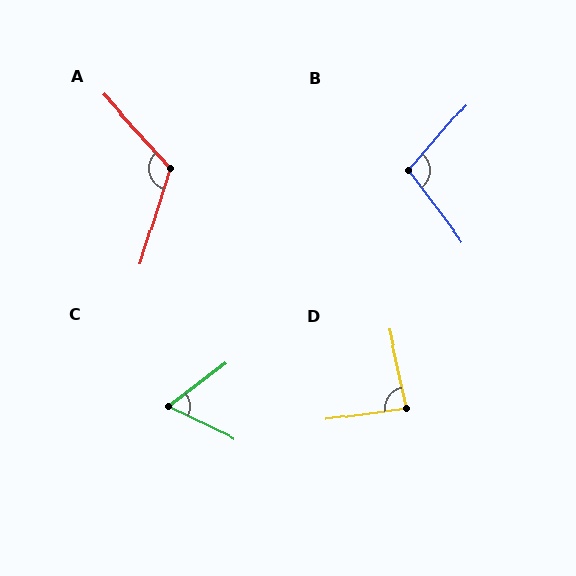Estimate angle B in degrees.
Approximately 102 degrees.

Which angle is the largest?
A, at approximately 121 degrees.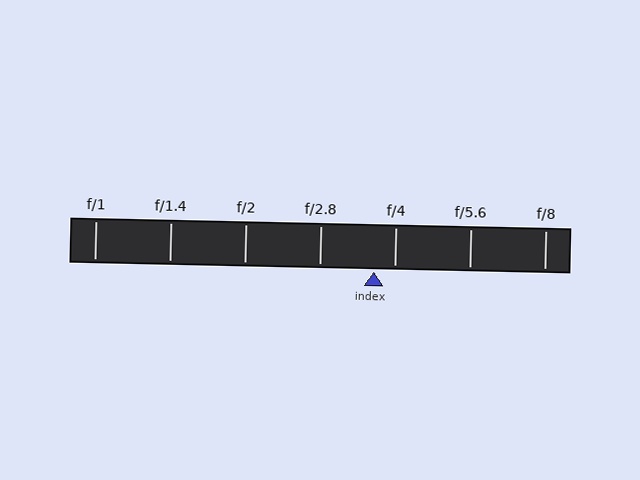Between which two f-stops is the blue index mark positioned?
The index mark is between f/2.8 and f/4.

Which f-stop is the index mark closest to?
The index mark is closest to f/4.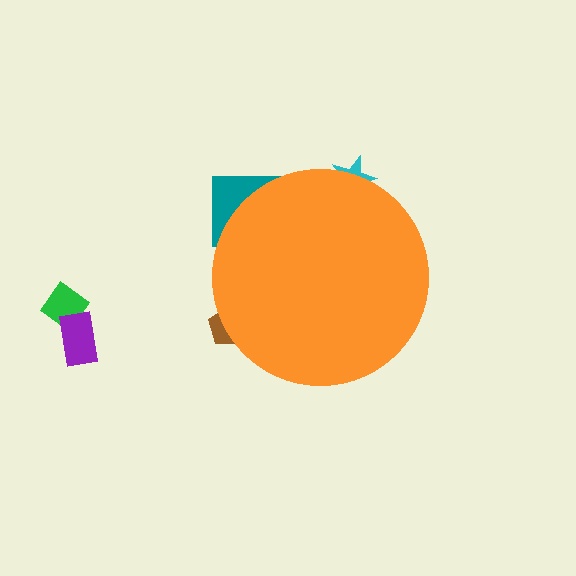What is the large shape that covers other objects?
An orange circle.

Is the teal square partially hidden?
Yes, the teal square is partially hidden behind the orange circle.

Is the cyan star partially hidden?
Yes, the cyan star is partially hidden behind the orange circle.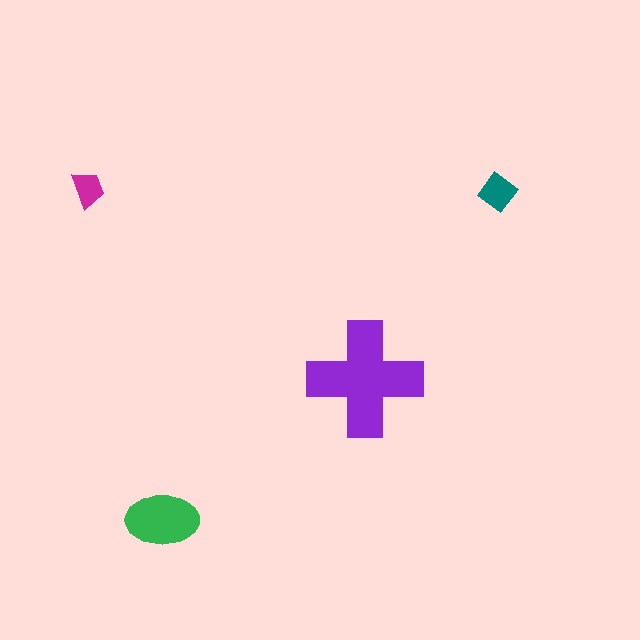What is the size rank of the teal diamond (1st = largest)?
3rd.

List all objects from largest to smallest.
The purple cross, the green ellipse, the teal diamond, the magenta trapezoid.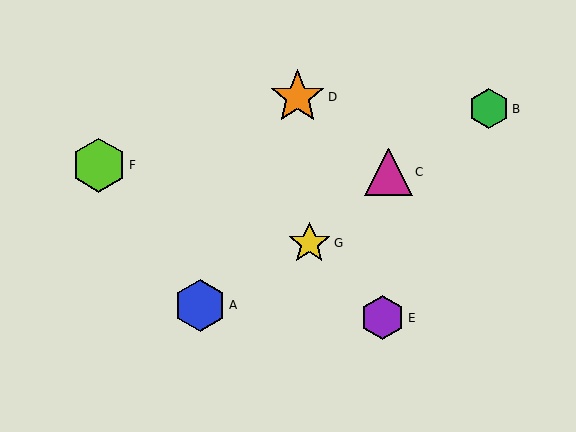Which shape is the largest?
The orange star (labeled D) is the largest.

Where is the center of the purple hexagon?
The center of the purple hexagon is at (383, 318).